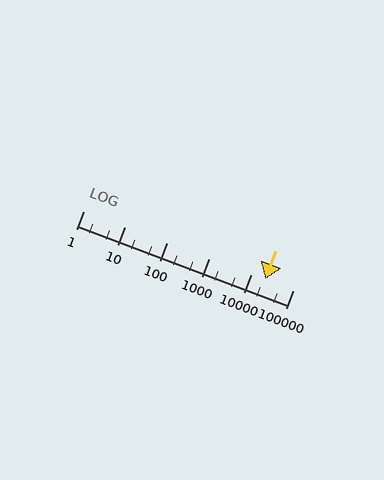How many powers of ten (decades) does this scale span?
The scale spans 5 decades, from 1 to 100000.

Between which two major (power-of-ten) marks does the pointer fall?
The pointer is between 10000 and 100000.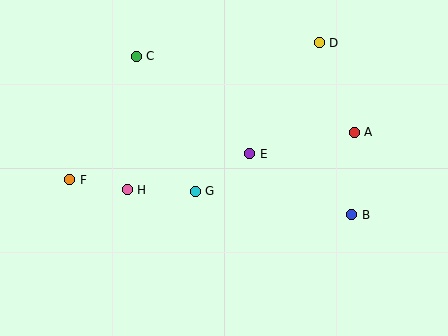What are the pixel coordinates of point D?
Point D is at (319, 43).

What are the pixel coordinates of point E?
Point E is at (250, 154).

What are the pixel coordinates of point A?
Point A is at (354, 132).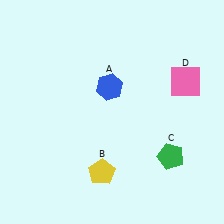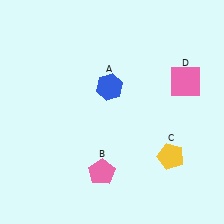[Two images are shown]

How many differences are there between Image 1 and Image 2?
There are 2 differences between the two images.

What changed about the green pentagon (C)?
In Image 1, C is green. In Image 2, it changed to yellow.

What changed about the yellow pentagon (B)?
In Image 1, B is yellow. In Image 2, it changed to pink.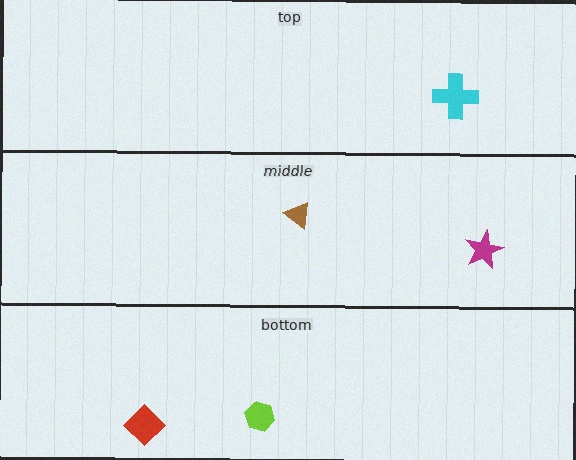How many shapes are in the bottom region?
2.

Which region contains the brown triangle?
The middle region.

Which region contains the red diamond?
The bottom region.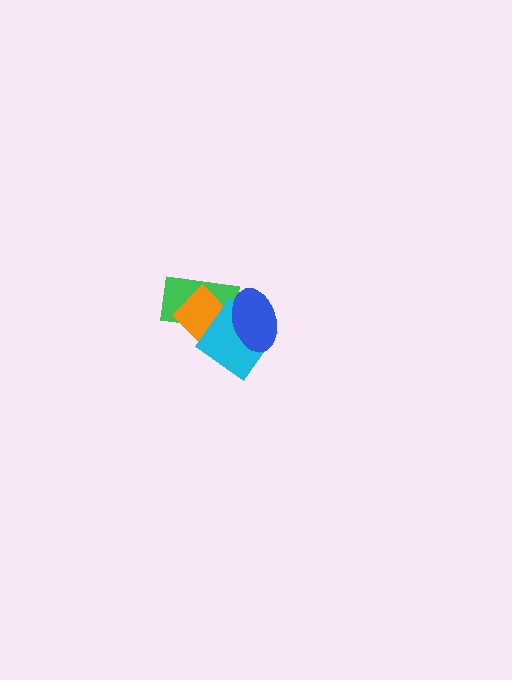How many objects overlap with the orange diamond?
3 objects overlap with the orange diamond.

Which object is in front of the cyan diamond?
The blue ellipse is in front of the cyan diamond.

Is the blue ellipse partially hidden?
No, no other shape covers it.